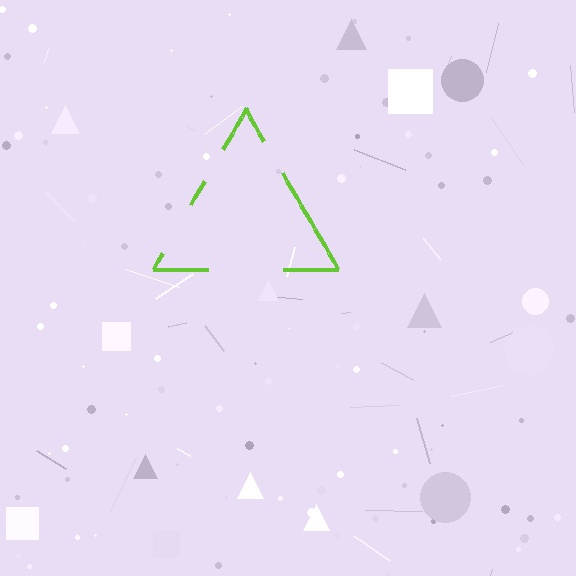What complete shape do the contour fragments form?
The contour fragments form a triangle.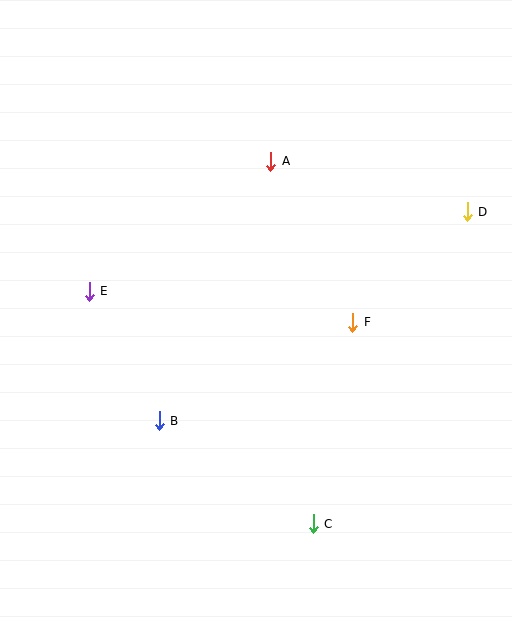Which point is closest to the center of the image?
Point F at (353, 322) is closest to the center.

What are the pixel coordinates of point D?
Point D is at (467, 212).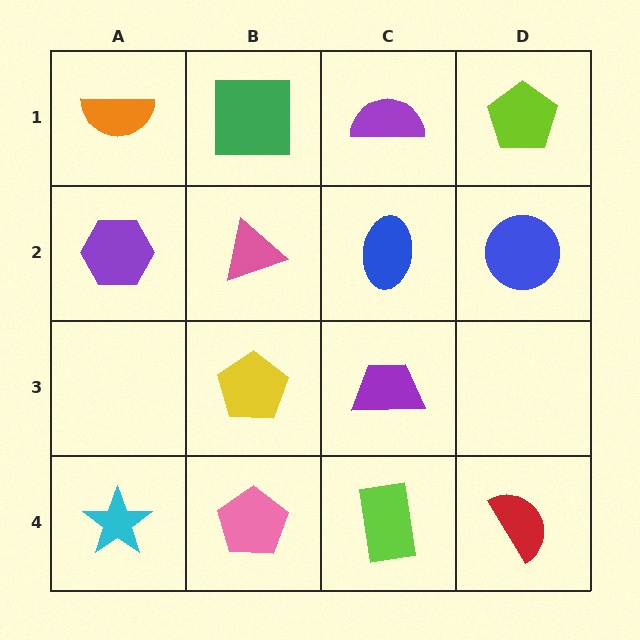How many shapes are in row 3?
2 shapes.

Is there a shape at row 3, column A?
No, that cell is empty.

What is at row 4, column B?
A pink pentagon.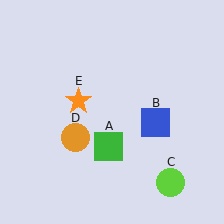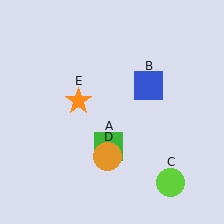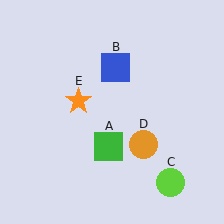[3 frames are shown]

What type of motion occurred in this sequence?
The blue square (object B), orange circle (object D) rotated counterclockwise around the center of the scene.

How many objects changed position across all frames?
2 objects changed position: blue square (object B), orange circle (object D).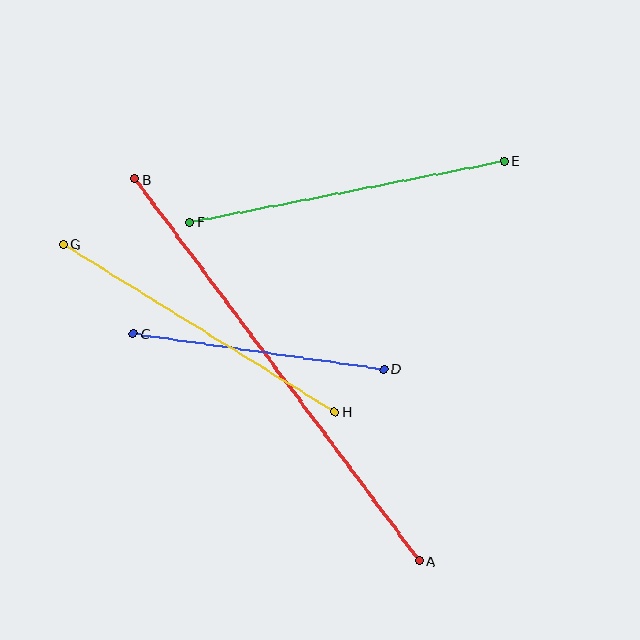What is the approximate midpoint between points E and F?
The midpoint is at approximately (347, 191) pixels.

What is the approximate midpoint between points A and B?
The midpoint is at approximately (277, 370) pixels.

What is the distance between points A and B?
The distance is approximately 476 pixels.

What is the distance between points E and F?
The distance is approximately 320 pixels.